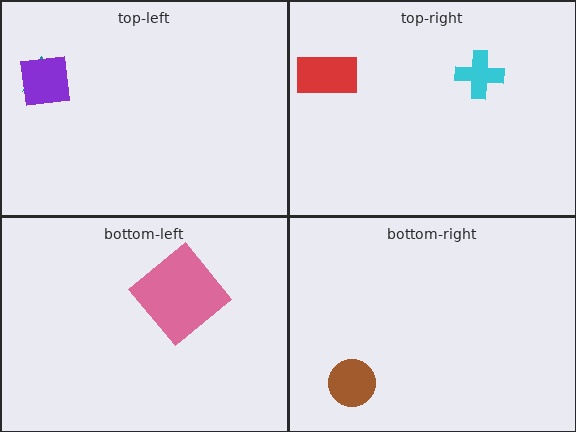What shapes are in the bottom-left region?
The pink diamond.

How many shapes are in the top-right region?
2.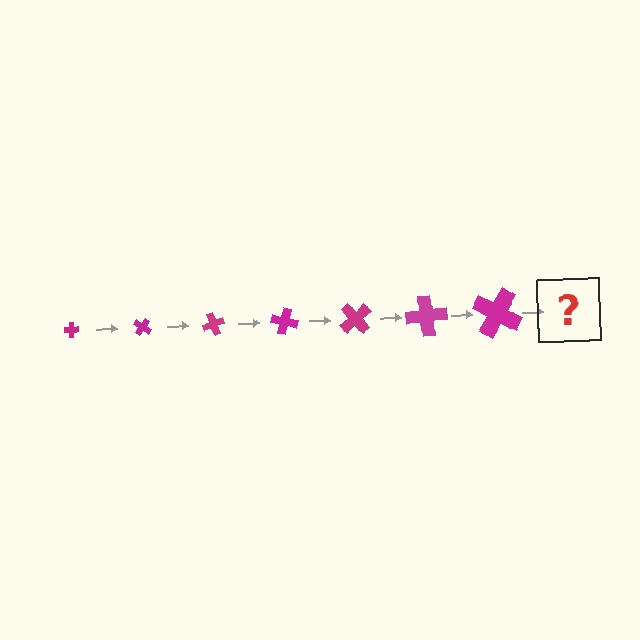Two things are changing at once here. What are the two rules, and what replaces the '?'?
The two rules are that the cross grows larger each step and it rotates 35 degrees each step. The '?' should be a cross, larger than the previous one and rotated 245 degrees from the start.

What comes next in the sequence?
The next element should be a cross, larger than the previous one and rotated 245 degrees from the start.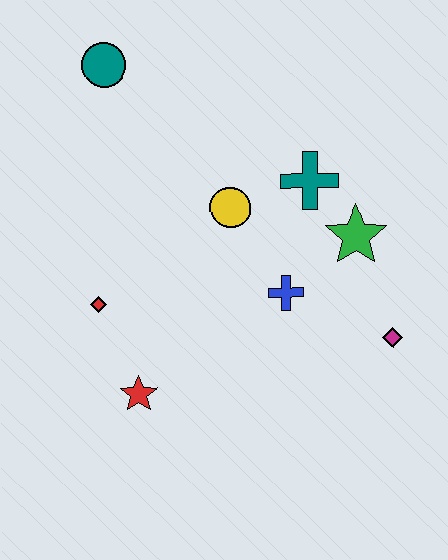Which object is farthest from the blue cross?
The teal circle is farthest from the blue cross.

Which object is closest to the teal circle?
The yellow circle is closest to the teal circle.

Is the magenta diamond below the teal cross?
Yes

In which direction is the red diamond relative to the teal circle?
The red diamond is below the teal circle.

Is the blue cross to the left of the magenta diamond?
Yes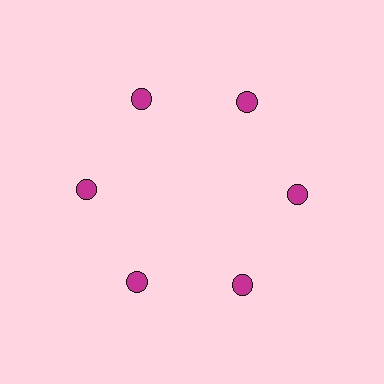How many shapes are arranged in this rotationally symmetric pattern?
There are 6 shapes, arranged in 6 groups of 1.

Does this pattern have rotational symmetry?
Yes, this pattern has 6-fold rotational symmetry. It looks the same after rotating 60 degrees around the center.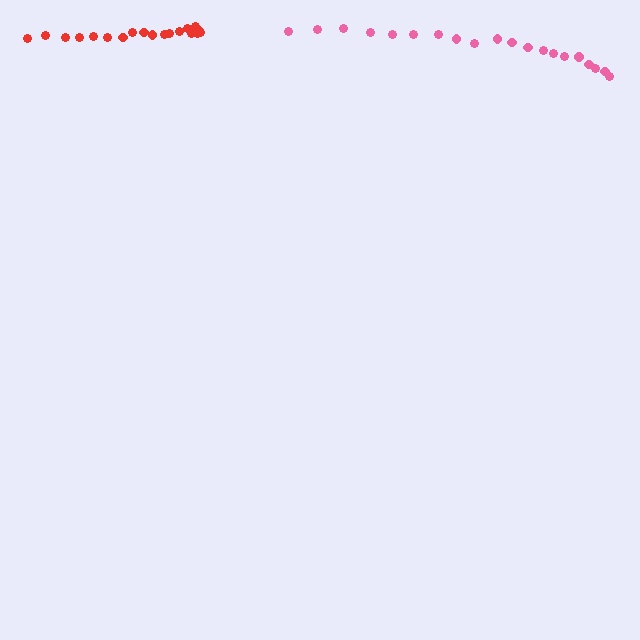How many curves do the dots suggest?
There are 2 distinct paths.